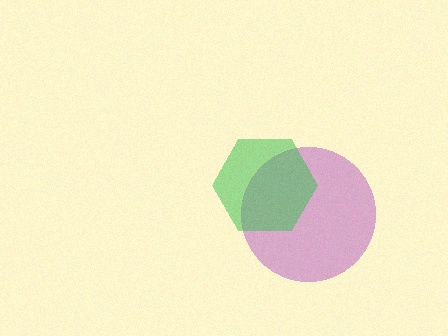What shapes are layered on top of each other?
The layered shapes are: a purple circle, a green hexagon.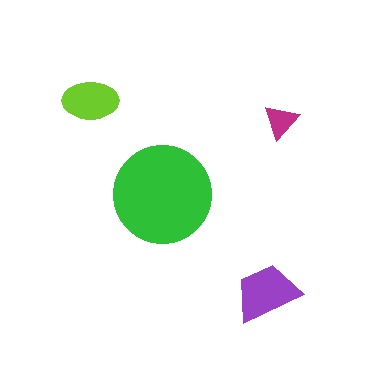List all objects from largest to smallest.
The green circle, the purple trapezoid, the lime ellipse, the magenta triangle.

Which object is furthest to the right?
The magenta triangle is rightmost.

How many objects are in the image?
There are 4 objects in the image.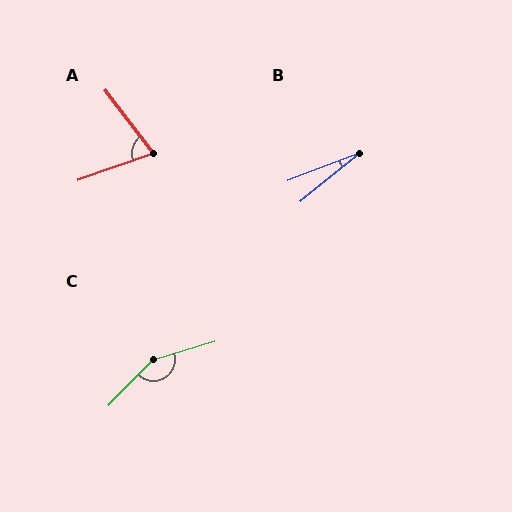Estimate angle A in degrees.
Approximately 72 degrees.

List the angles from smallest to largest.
B (18°), A (72°), C (151°).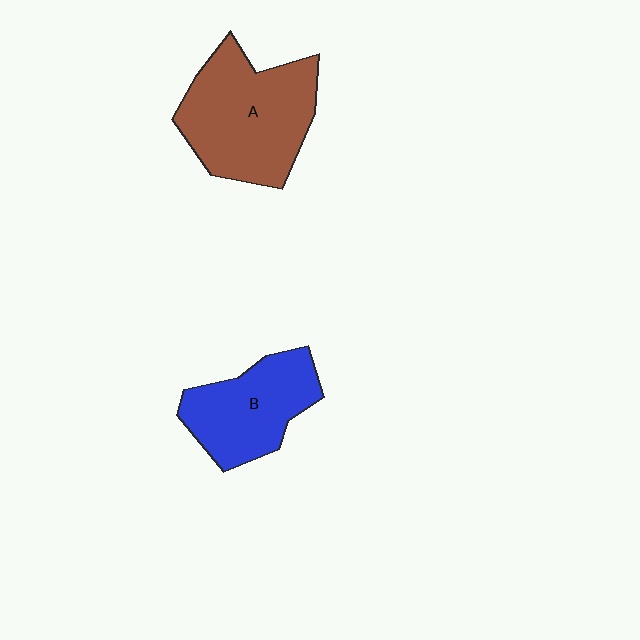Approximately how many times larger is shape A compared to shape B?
Approximately 1.4 times.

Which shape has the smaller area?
Shape B (blue).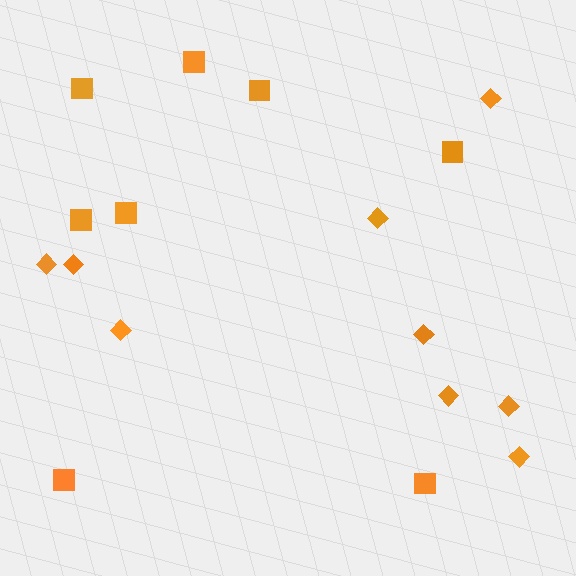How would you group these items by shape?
There are 2 groups: one group of squares (8) and one group of diamonds (9).